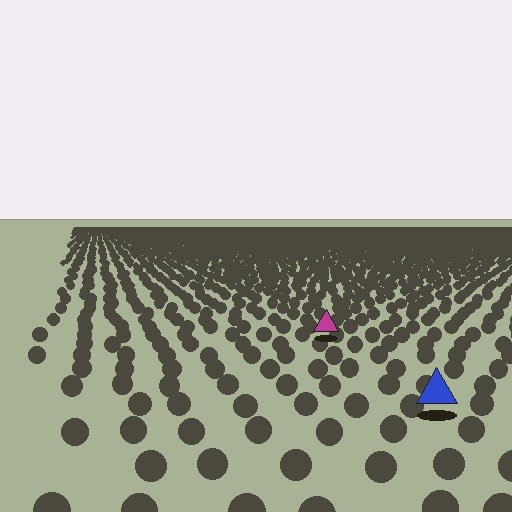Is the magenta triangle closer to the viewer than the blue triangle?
No. The blue triangle is closer — you can tell from the texture gradient: the ground texture is coarser near it.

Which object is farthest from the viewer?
The magenta triangle is farthest from the viewer. It appears smaller and the ground texture around it is denser.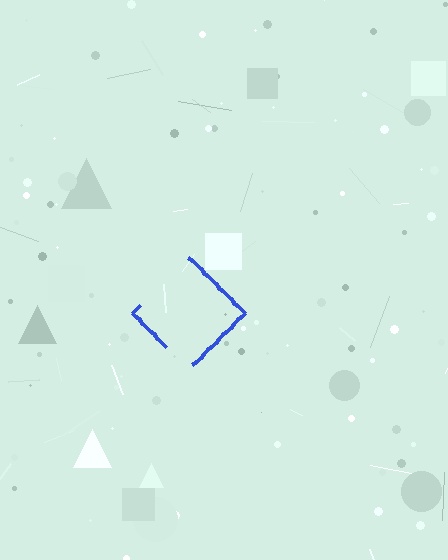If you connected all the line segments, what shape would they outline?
They would outline a diamond.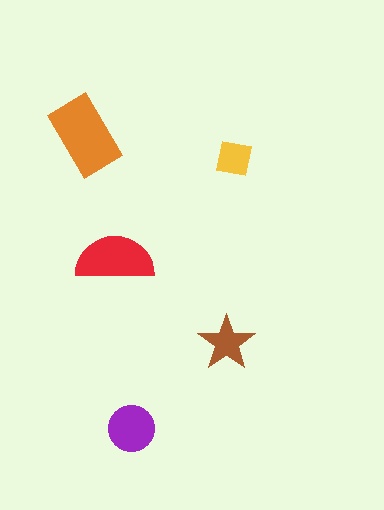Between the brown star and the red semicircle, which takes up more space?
The red semicircle.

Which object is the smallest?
The yellow square.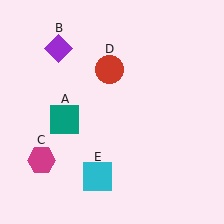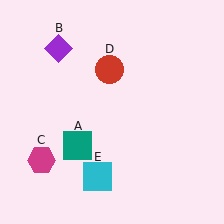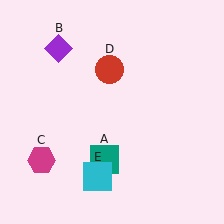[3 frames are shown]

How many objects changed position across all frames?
1 object changed position: teal square (object A).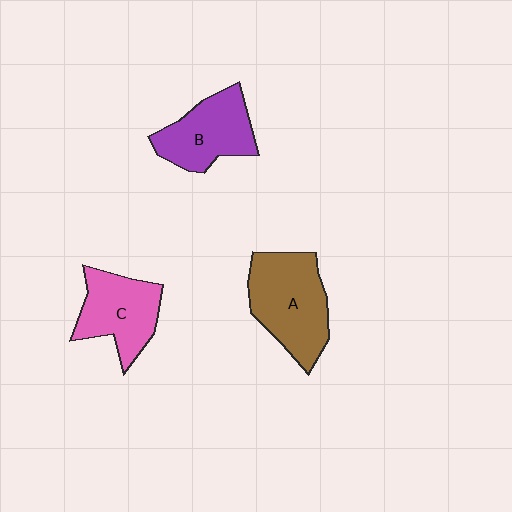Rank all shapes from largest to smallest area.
From largest to smallest: A (brown), B (purple), C (pink).